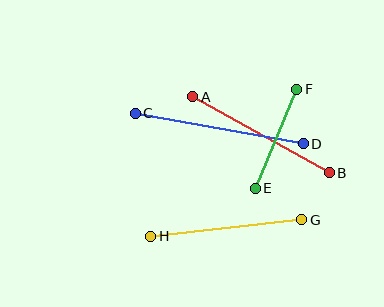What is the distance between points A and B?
The distance is approximately 156 pixels.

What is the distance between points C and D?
The distance is approximately 171 pixels.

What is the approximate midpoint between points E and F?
The midpoint is at approximately (276, 139) pixels.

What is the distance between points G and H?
The distance is approximately 152 pixels.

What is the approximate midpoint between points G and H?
The midpoint is at approximately (226, 228) pixels.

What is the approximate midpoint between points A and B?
The midpoint is at approximately (261, 135) pixels.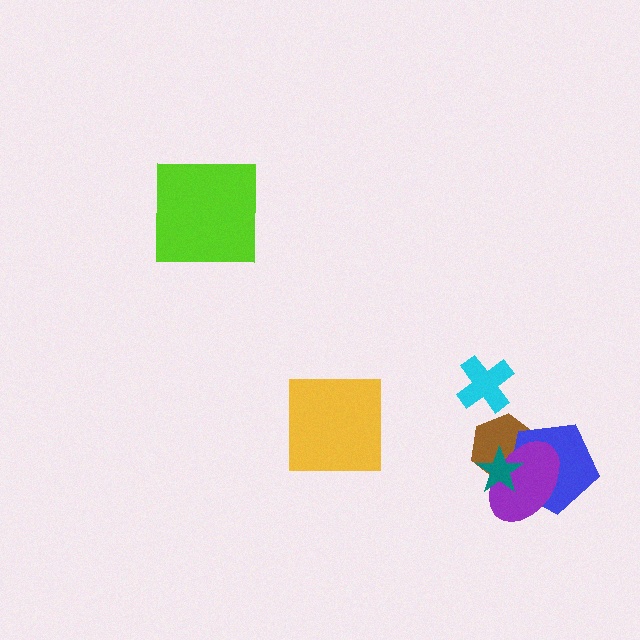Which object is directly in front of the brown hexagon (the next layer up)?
The blue pentagon is directly in front of the brown hexagon.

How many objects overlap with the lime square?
0 objects overlap with the lime square.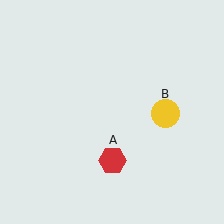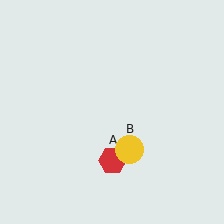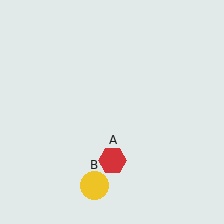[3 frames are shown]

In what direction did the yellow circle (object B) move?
The yellow circle (object B) moved down and to the left.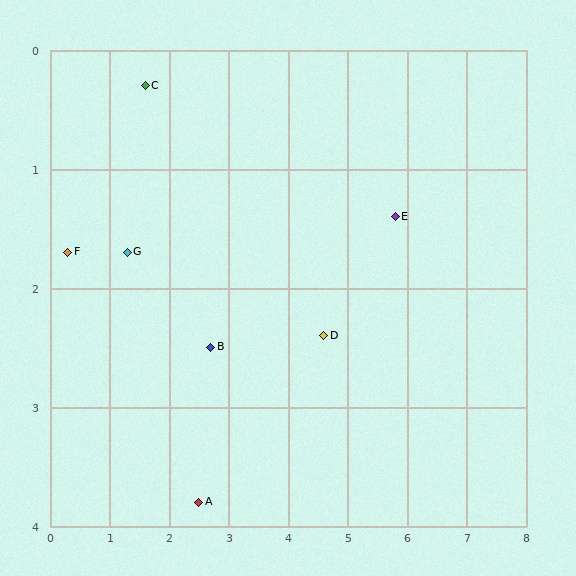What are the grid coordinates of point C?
Point C is at approximately (1.6, 0.3).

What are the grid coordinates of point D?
Point D is at approximately (4.6, 2.4).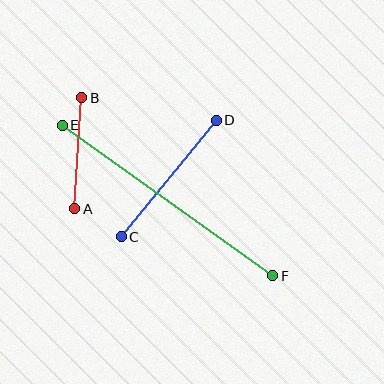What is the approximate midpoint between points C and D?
The midpoint is at approximately (169, 179) pixels.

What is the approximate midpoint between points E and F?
The midpoint is at approximately (167, 200) pixels.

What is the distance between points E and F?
The distance is approximately 259 pixels.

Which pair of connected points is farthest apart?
Points E and F are farthest apart.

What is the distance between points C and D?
The distance is approximately 151 pixels.